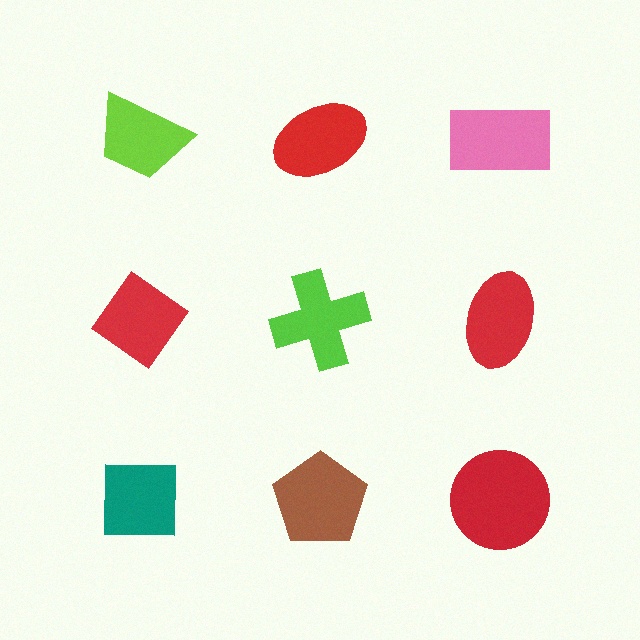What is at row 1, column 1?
A lime trapezoid.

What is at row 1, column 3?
A pink rectangle.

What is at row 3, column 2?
A brown pentagon.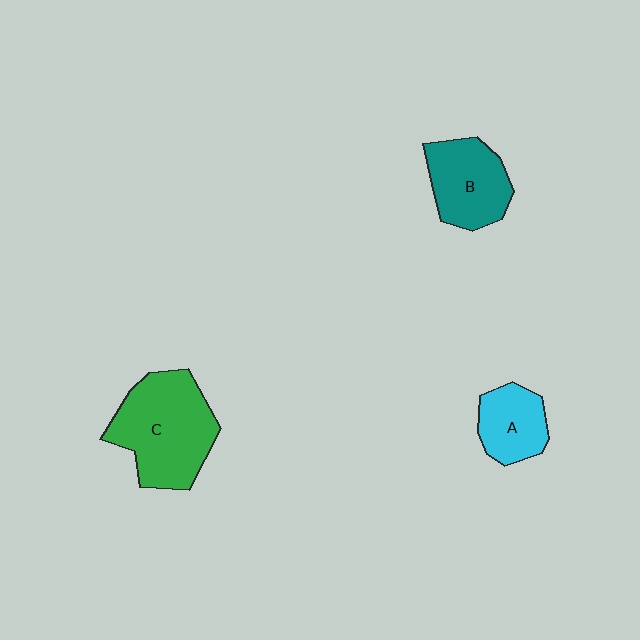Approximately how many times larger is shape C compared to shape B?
Approximately 1.5 times.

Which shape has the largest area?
Shape C (green).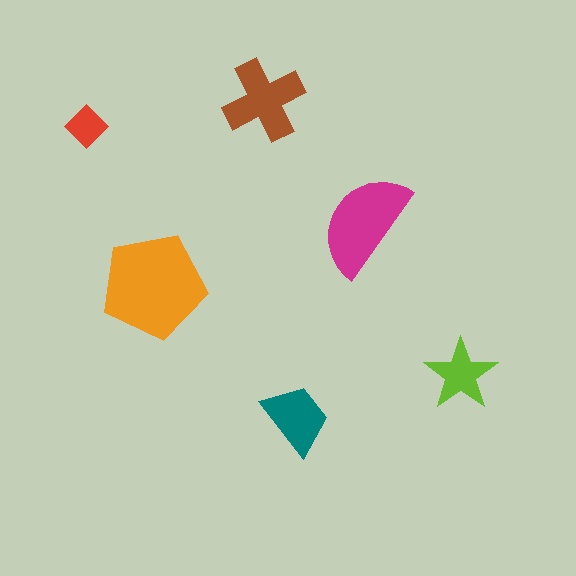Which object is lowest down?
The teal trapezoid is bottommost.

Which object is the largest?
The orange pentagon.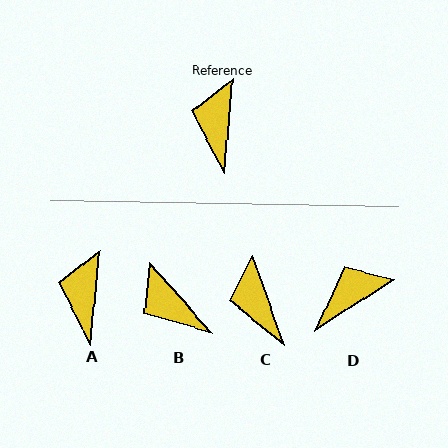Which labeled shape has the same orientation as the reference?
A.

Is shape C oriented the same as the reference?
No, it is off by about 24 degrees.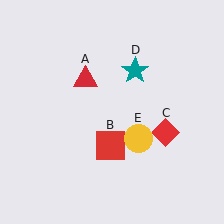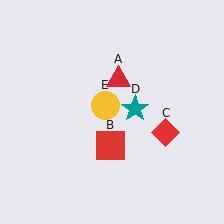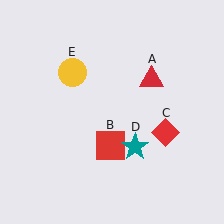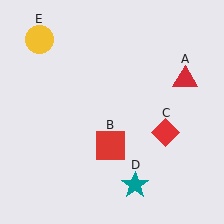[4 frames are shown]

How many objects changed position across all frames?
3 objects changed position: red triangle (object A), teal star (object D), yellow circle (object E).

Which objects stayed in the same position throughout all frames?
Red square (object B) and red diamond (object C) remained stationary.